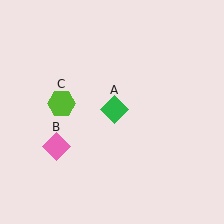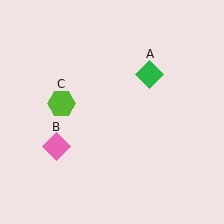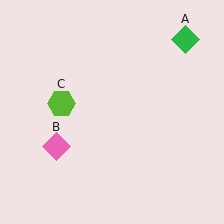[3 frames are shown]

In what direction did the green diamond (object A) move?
The green diamond (object A) moved up and to the right.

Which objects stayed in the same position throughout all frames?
Pink diamond (object B) and lime hexagon (object C) remained stationary.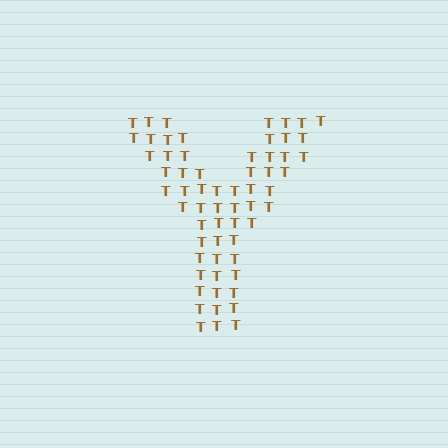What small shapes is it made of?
It is made of small letter T's.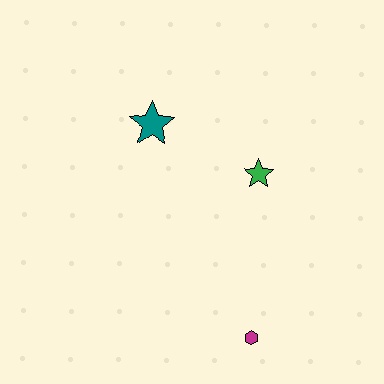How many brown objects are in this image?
There are no brown objects.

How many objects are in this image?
There are 3 objects.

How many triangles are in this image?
There are no triangles.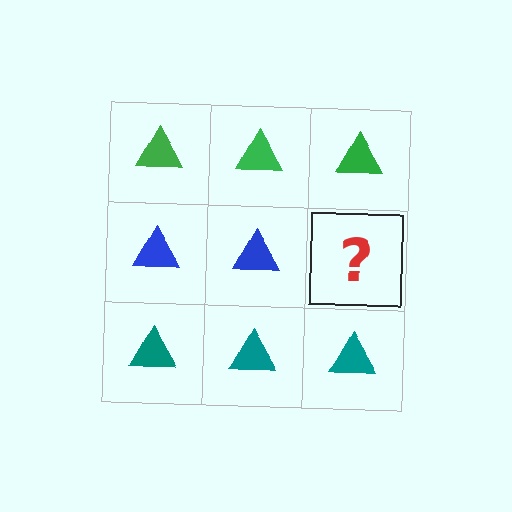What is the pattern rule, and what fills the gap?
The rule is that each row has a consistent color. The gap should be filled with a blue triangle.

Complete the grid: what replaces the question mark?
The question mark should be replaced with a blue triangle.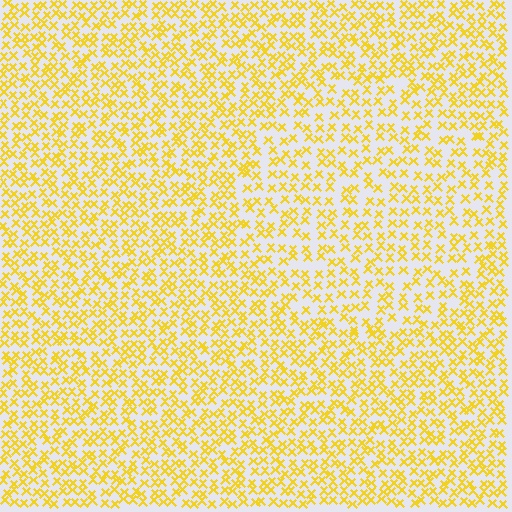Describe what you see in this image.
The image contains small yellow elements arranged at two different densities. A circle-shaped region is visible where the elements are less densely packed than the surrounding area.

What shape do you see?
I see a circle.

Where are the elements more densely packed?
The elements are more densely packed outside the circle boundary.